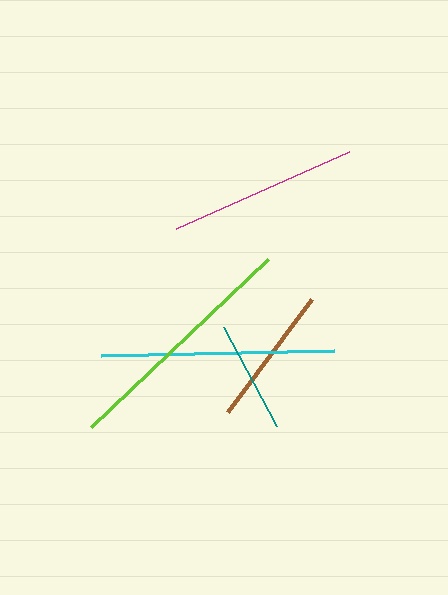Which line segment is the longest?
The lime line is the longest at approximately 245 pixels.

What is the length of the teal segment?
The teal segment is approximately 112 pixels long.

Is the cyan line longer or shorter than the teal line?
The cyan line is longer than the teal line.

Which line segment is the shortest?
The teal line is the shortest at approximately 112 pixels.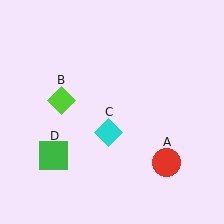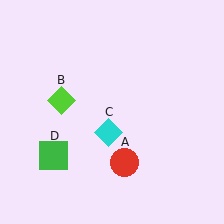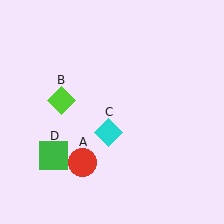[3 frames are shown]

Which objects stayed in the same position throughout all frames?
Lime diamond (object B) and cyan diamond (object C) and green square (object D) remained stationary.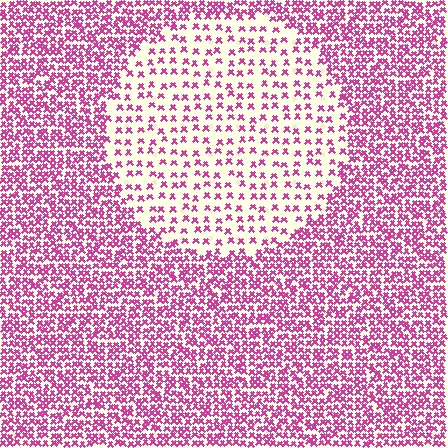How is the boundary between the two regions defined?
The boundary is defined by a change in element density (approximately 2.5x ratio). All elements are the same color, size, and shape.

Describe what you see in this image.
The image contains small magenta elements arranged at two different densities. A circle-shaped region is visible where the elements are less densely packed than the surrounding area.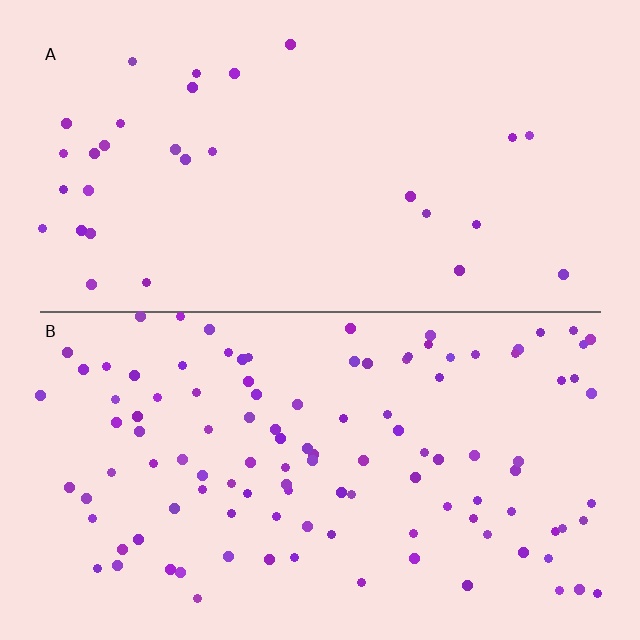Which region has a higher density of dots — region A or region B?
B (the bottom).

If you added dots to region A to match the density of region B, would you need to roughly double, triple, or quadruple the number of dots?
Approximately quadruple.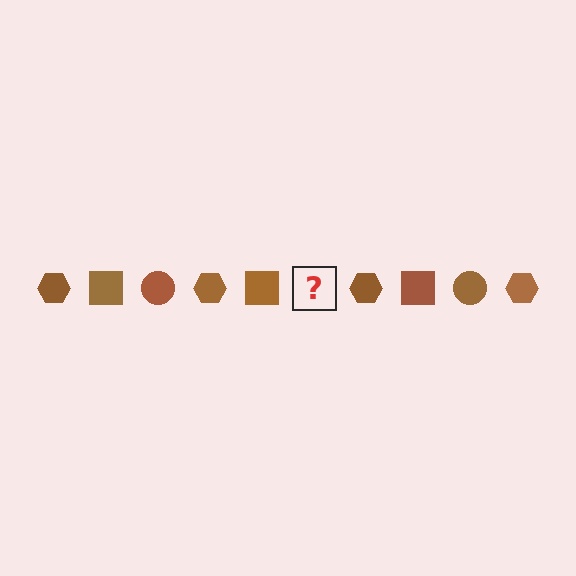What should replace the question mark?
The question mark should be replaced with a brown circle.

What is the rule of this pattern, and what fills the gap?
The rule is that the pattern cycles through hexagon, square, circle shapes in brown. The gap should be filled with a brown circle.